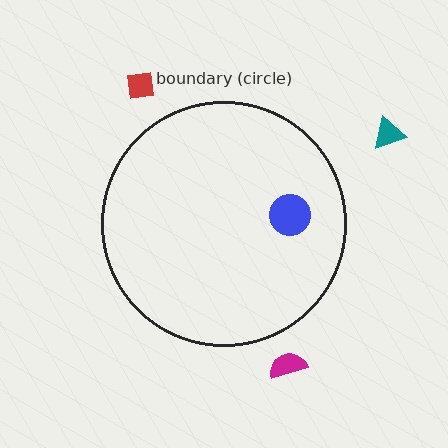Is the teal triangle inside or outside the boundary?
Outside.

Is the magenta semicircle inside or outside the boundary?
Outside.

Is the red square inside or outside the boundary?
Outside.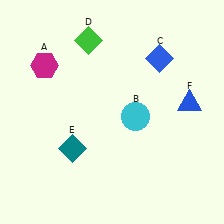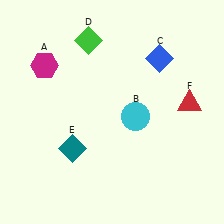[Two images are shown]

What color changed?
The triangle (F) changed from blue in Image 1 to red in Image 2.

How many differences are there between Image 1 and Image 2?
There is 1 difference between the two images.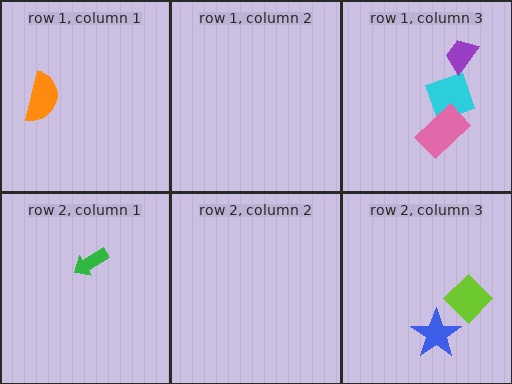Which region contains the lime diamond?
The row 2, column 3 region.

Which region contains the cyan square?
The row 1, column 3 region.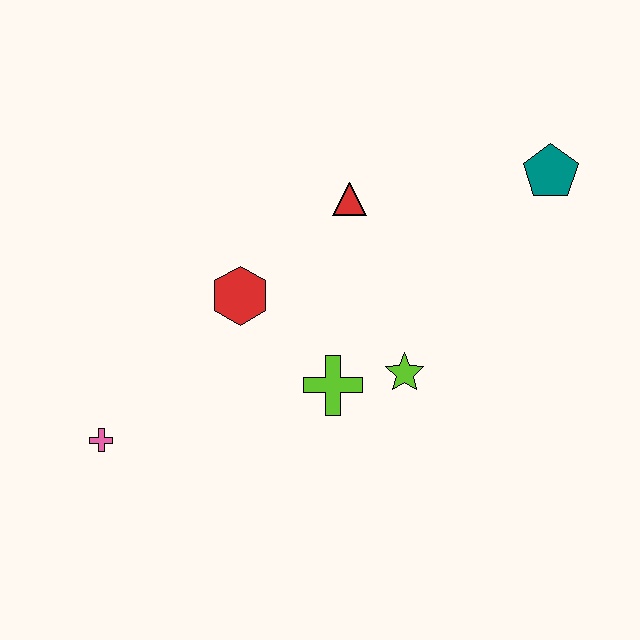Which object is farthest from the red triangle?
The pink cross is farthest from the red triangle.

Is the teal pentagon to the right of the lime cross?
Yes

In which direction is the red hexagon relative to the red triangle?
The red hexagon is to the left of the red triangle.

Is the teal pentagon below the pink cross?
No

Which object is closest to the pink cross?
The red hexagon is closest to the pink cross.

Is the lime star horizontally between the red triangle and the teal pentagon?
Yes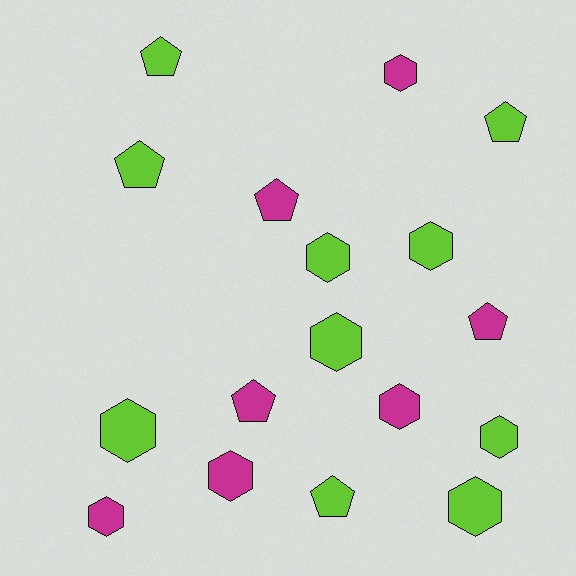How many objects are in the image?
There are 17 objects.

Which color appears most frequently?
Lime, with 10 objects.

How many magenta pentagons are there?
There are 3 magenta pentagons.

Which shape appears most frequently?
Hexagon, with 10 objects.